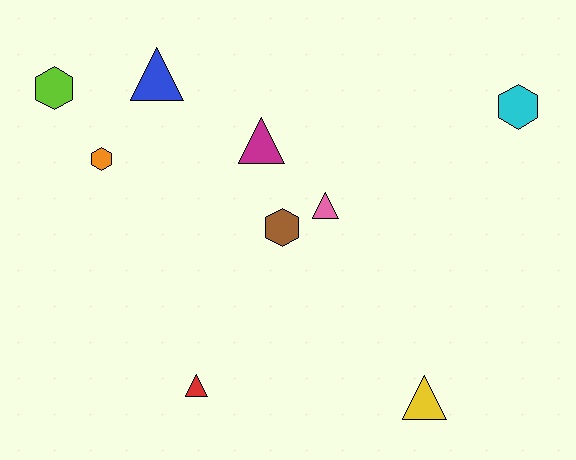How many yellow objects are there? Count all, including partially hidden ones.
There is 1 yellow object.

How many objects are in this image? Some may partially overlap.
There are 9 objects.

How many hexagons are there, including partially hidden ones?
There are 4 hexagons.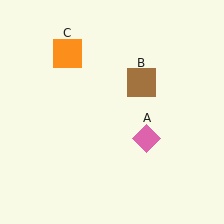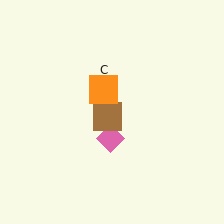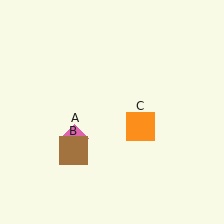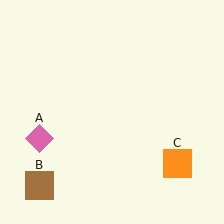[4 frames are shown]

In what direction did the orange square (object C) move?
The orange square (object C) moved down and to the right.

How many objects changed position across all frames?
3 objects changed position: pink diamond (object A), brown square (object B), orange square (object C).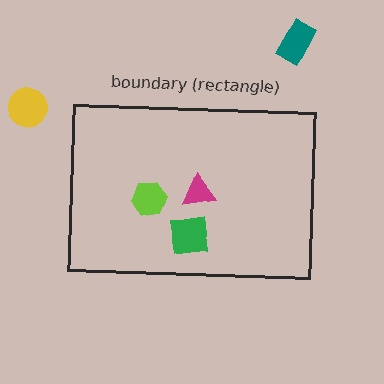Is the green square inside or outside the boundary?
Inside.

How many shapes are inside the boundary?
3 inside, 2 outside.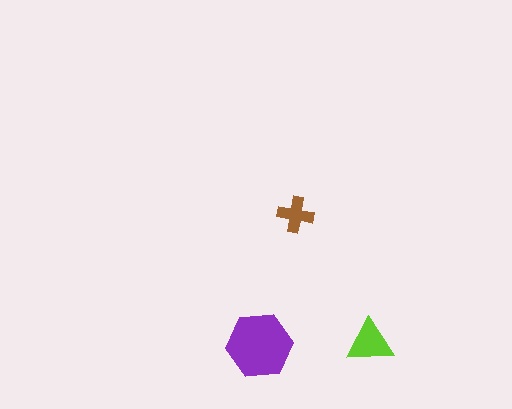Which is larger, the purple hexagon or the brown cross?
The purple hexagon.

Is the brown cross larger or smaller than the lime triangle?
Smaller.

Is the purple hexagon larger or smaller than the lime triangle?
Larger.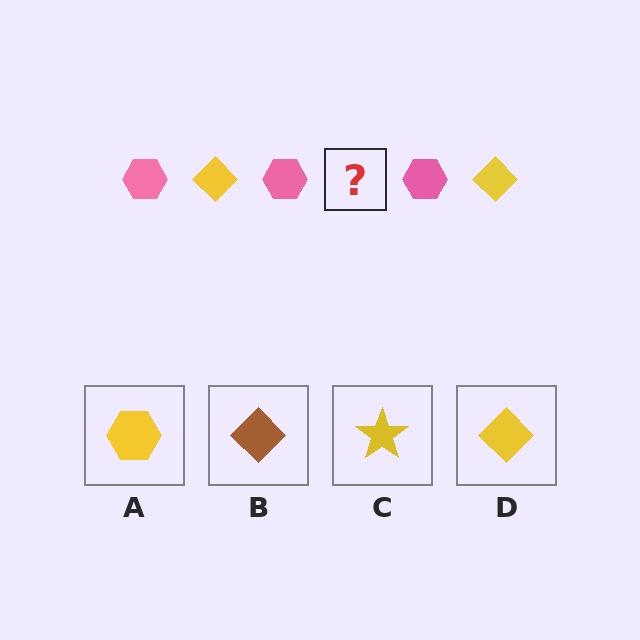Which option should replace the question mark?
Option D.